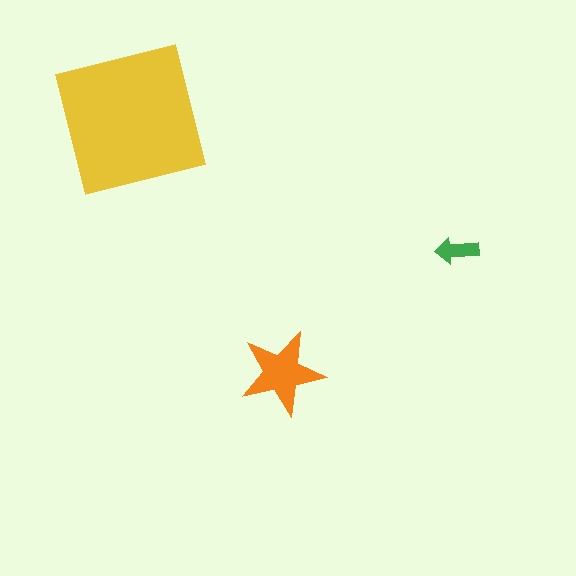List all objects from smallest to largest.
The green arrow, the orange star, the yellow square.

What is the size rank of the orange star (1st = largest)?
2nd.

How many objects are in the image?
There are 3 objects in the image.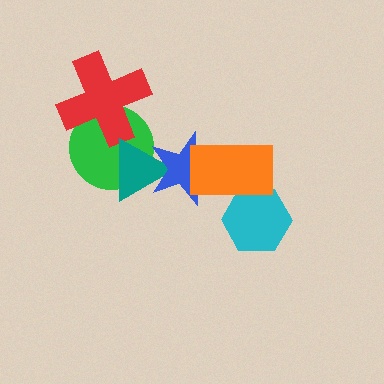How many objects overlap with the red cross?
1 object overlaps with the red cross.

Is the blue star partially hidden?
Yes, it is partially covered by another shape.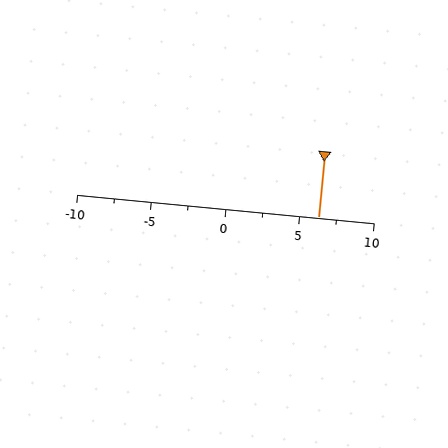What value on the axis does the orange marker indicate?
The marker indicates approximately 6.2.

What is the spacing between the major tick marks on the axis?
The major ticks are spaced 5 apart.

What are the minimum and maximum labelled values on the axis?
The axis runs from -10 to 10.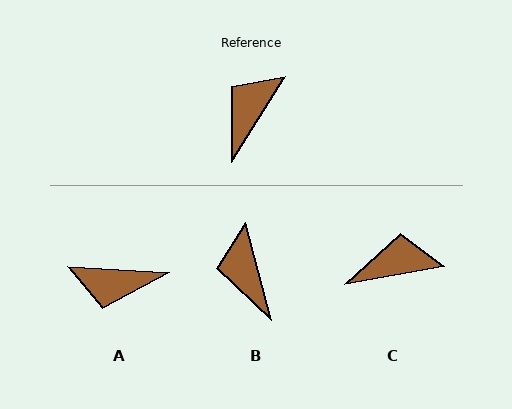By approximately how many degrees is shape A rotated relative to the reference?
Approximately 119 degrees counter-clockwise.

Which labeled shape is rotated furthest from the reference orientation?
A, about 119 degrees away.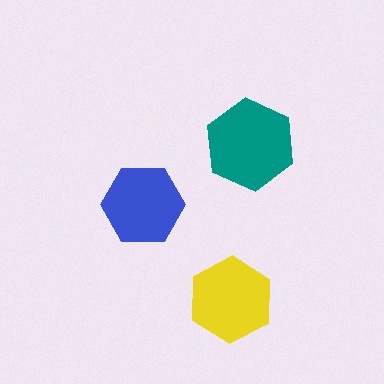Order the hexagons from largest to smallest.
the teal one, the yellow one, the blue one.